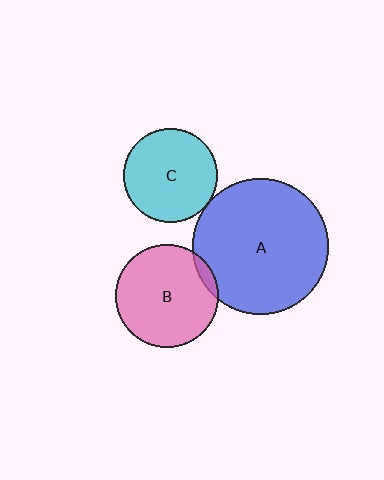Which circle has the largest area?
Circle A (blue).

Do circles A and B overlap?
Yes.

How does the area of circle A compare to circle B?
Approximately 1.7 times.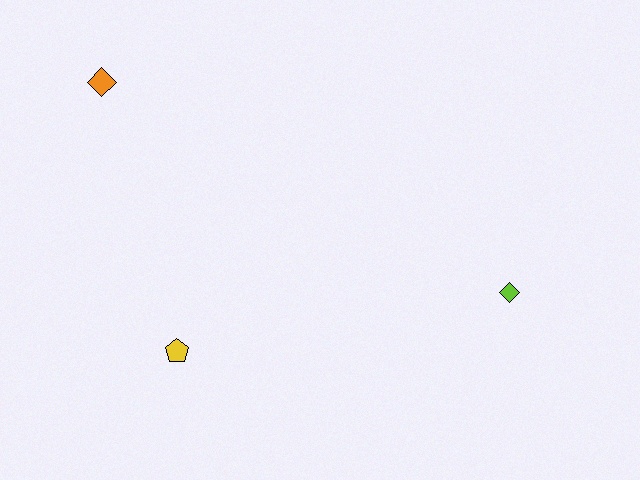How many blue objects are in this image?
There are no blue objects.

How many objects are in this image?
There are 3 objects.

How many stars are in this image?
There are no stars.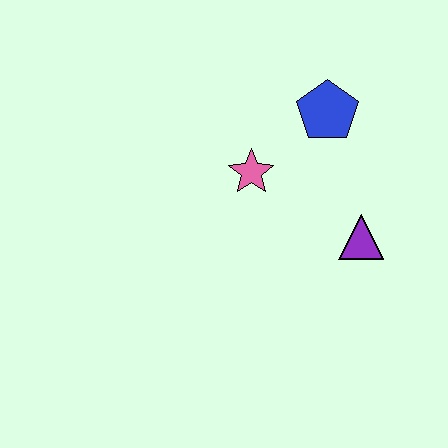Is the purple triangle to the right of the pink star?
Yes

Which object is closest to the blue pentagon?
The pink star is closest to the blue pentagon.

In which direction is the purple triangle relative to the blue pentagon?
The purple triangle is below the blue pentagon.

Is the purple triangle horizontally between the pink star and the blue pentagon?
No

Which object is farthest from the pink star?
The purple triangle is farthest from the pink star.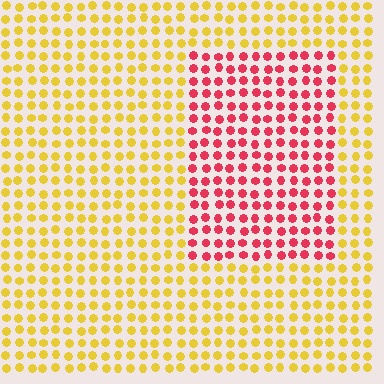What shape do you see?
I see a rectangle.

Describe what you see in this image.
The image is filled with small yellow elements in a uniform arrangement. A rectangle-shaped region is visible where the elements are tinted to a slightly different hue, forming a subtle color boundary.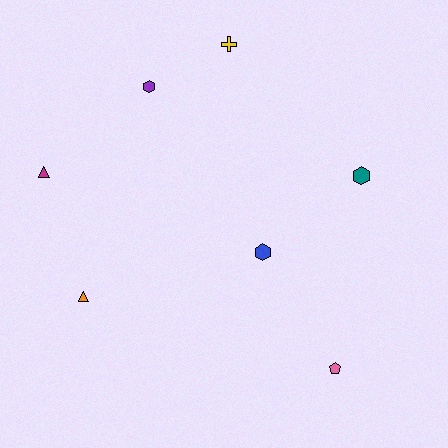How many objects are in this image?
There are 7 objects.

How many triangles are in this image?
There are 2 triangles.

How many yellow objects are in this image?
There is 1 yellow object.